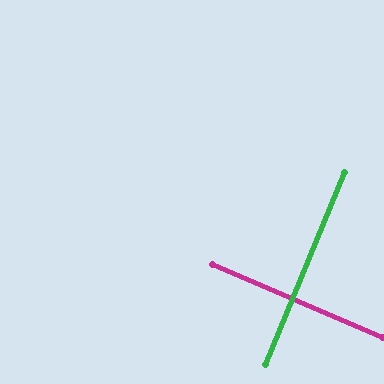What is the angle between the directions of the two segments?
Approximately 89 degrees.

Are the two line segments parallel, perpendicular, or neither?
Perpendicular — they meet at approximately 89°.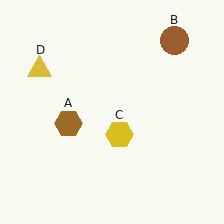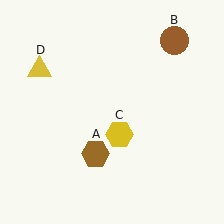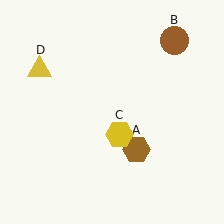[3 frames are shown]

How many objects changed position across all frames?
1 object changed position: brown hexagon (object A).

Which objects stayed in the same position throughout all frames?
Brown circle (object B) and yellow hexagon (object C) and yellow triangle (object D) remained stationary.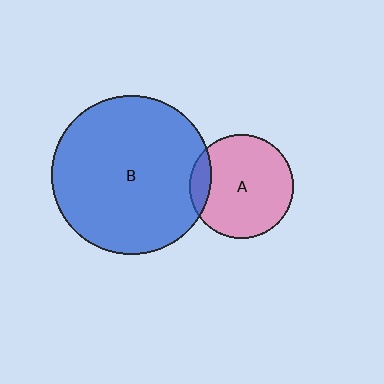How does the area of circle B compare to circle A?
Approximately 2.3 times.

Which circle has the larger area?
Circle B (blue).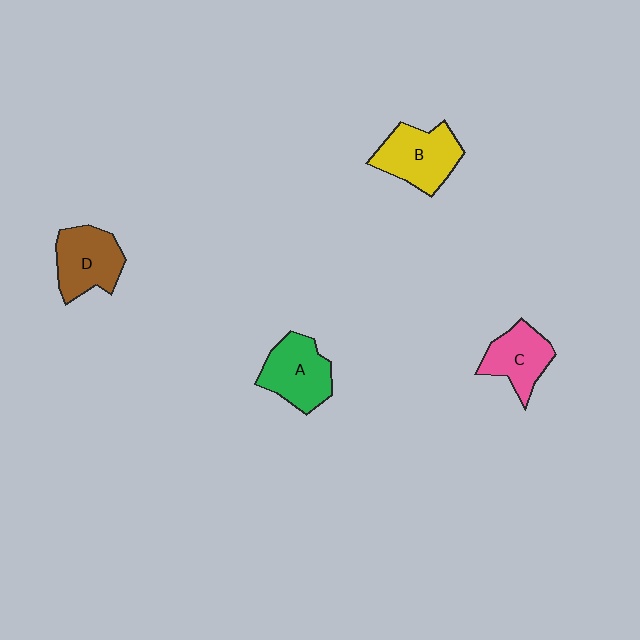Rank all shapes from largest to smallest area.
From largest to smallest: B (yellow), A (green), D (brown), C (pink).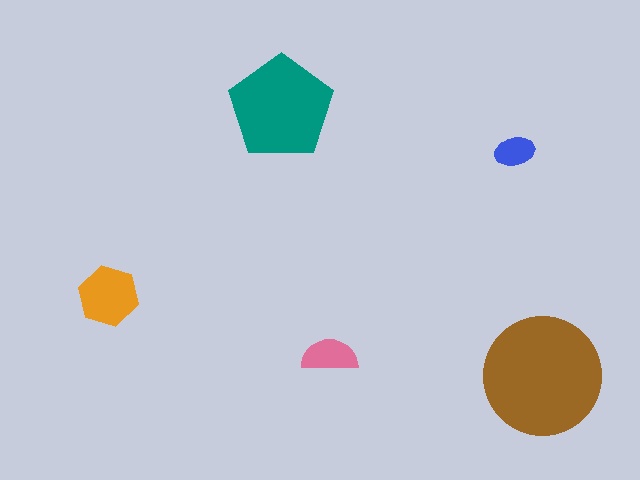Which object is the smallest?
The blue ellipse.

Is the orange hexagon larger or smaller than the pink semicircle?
Larger.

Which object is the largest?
The brown circle.